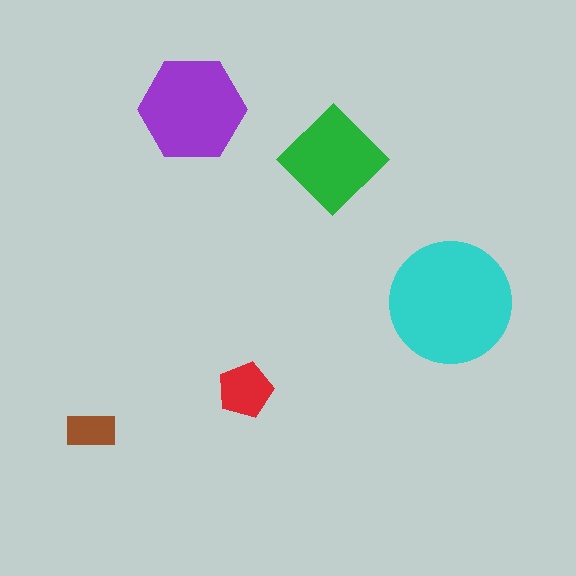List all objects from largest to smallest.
The cyan circle, the purple hexagon, the green diamond, the red pentagon, the brown rectangle.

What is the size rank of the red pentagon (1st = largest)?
4th.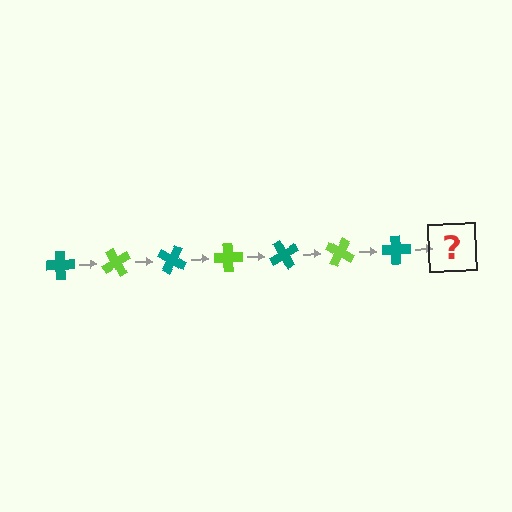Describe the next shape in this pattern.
It should be a lime cross, rotated 420 degrees from the start.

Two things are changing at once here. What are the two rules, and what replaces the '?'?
The two rules are that it rotates 60 degrees each step and the color cycles through teal and lime. The '?' should be a lime cross, rotated 420 degrees from the start.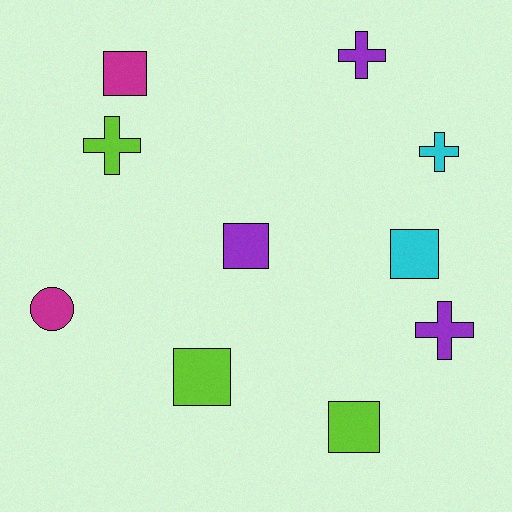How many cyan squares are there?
There is 1 cyan square.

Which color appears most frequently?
Purple, with 3 objects.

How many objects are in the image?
There are 10 objects.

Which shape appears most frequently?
Square, with 5 objects.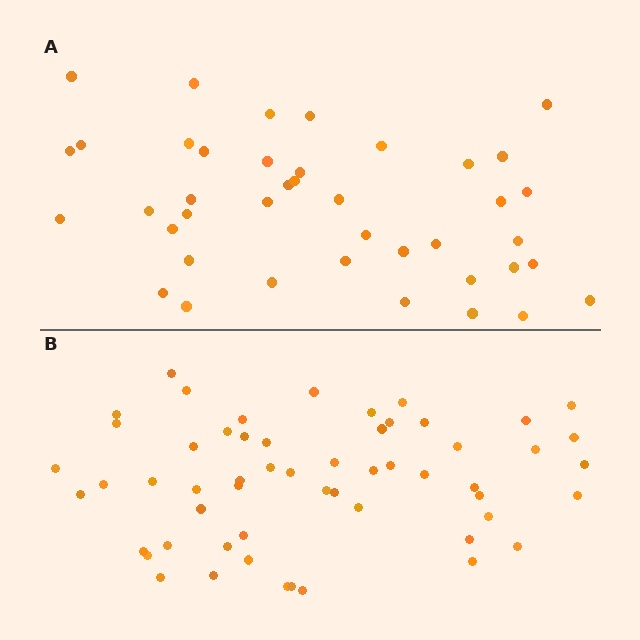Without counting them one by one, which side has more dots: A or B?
Region B (the bottom region) has more dots.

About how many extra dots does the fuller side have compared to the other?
Region B has approximately 15 more dots than region A.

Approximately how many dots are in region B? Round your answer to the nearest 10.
About 60 dots. (The exact count is 56, which rounds to 60.)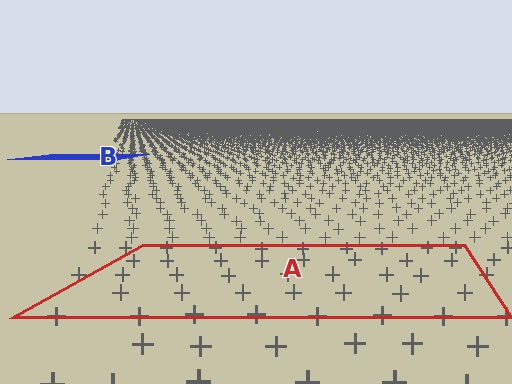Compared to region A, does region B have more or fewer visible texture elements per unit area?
Region B has more texture elements per unit area — they are packed more densely because it is farther away.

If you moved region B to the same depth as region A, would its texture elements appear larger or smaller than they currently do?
They would appear larger. At a closer depth, the same texture elements are projected at a bigger on-screen size.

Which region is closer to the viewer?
Region A is closer. The texture elements there are larger and more spread out.